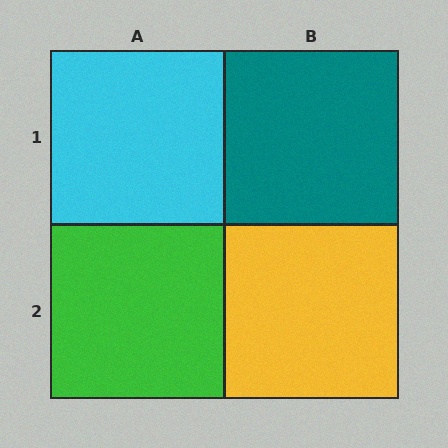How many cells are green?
1 cell is green.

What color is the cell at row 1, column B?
Teal.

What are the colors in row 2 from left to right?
Green, yellow.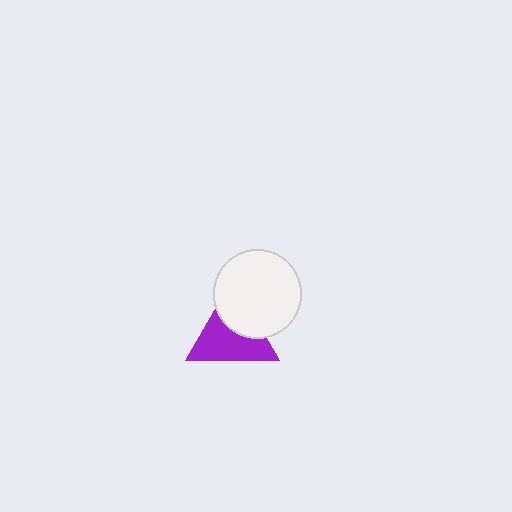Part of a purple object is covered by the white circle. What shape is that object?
It is a triangle.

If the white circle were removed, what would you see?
You would see the complete purple triangle.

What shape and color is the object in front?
The object in front is a white circle.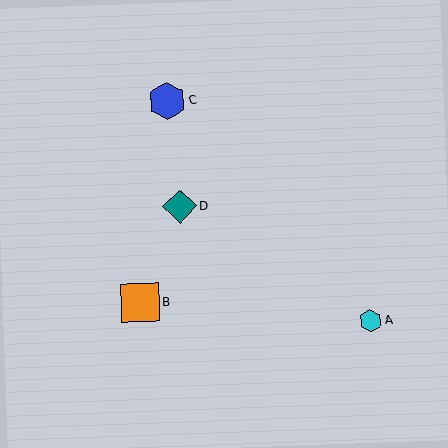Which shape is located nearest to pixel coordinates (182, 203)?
The teal diamond (labeled D) at (180, 206) is nearest to that location.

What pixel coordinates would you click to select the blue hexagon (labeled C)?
Click at (167, 101) to select the blue hexagon C.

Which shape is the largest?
The orange square (labeled B) is the largest.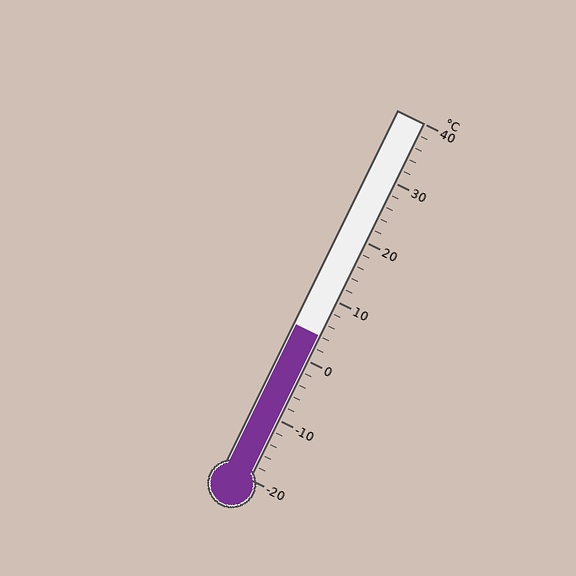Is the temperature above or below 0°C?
The temperature is above 0°C.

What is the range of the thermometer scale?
The thermometer scale ranges from -20°C to 40°C.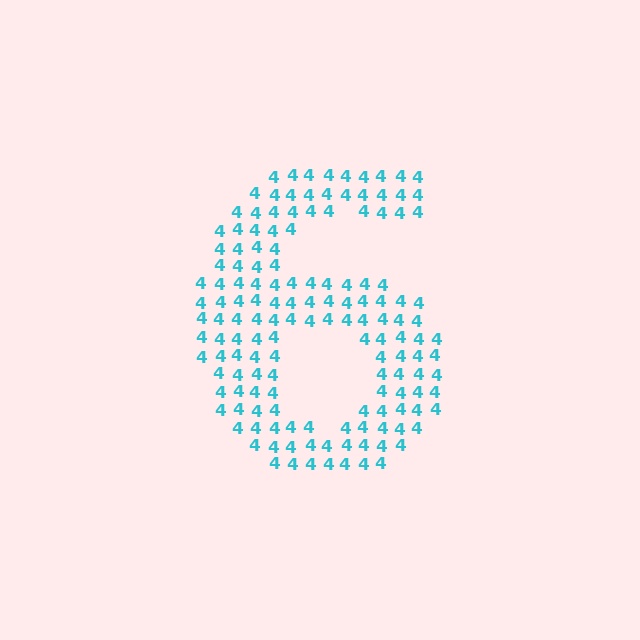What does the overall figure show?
The overall figure shows the digit 6.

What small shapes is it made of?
It is made of small digit 4's.